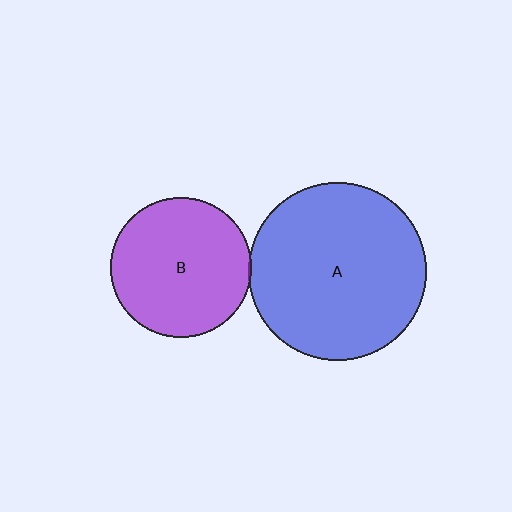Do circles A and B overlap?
Yes.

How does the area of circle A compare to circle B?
Approximately 1.6 times.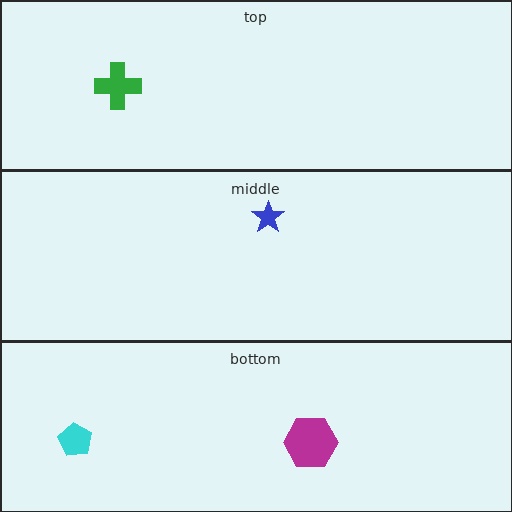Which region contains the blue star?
The middle region.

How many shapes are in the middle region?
1.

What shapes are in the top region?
The green cross.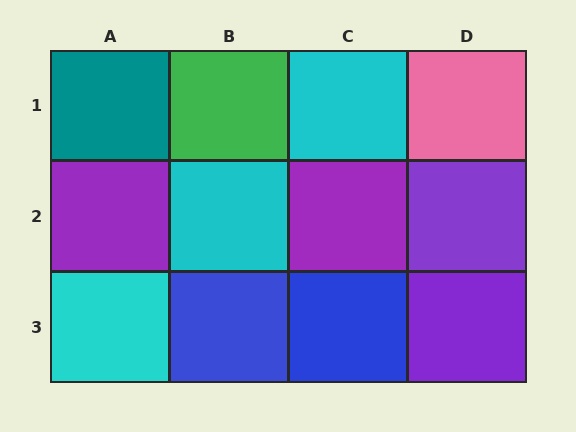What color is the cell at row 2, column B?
Cyan.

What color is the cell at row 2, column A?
Purple.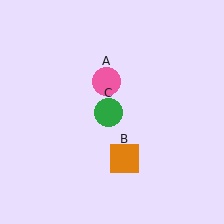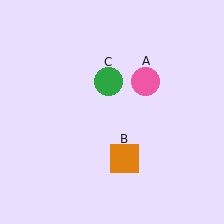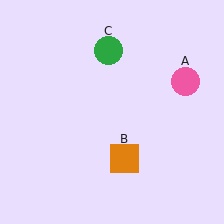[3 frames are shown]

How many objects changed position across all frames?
2 objects changed position: pink circle (object A), green circle (object C).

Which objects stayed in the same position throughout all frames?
Orange square (object B) remained stationary.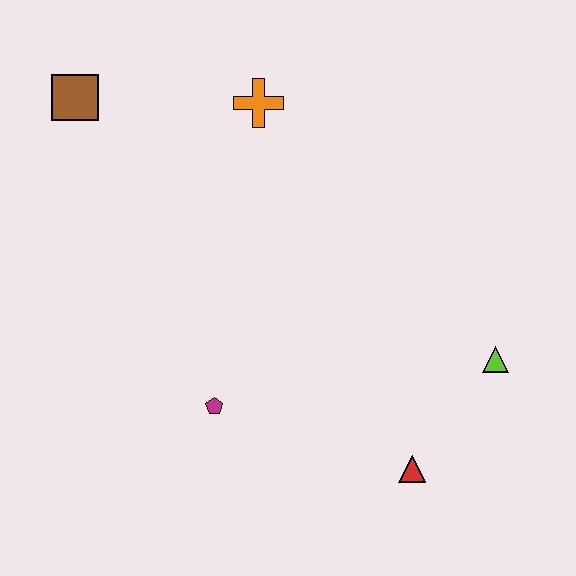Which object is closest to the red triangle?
The lime triangle is closest to the red triangle.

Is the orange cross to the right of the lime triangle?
No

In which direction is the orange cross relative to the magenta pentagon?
The orange cross is above the magenta pentagon.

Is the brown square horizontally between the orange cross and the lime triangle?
No